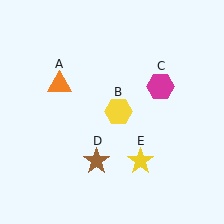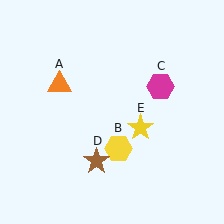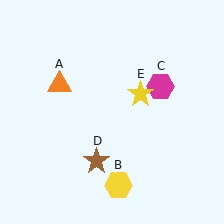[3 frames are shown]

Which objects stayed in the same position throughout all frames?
Orange triangle (object A) and magenta hexagon (object C) and brown star (object D) remained stationary.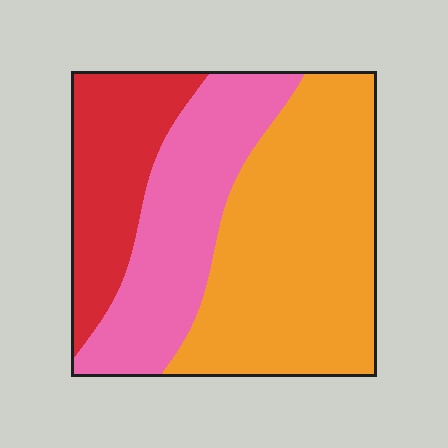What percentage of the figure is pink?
Pink takes up about one third (1/3) of the figure.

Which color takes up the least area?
Red, at roughly 20%.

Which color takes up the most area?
Orange, at roughly 50%.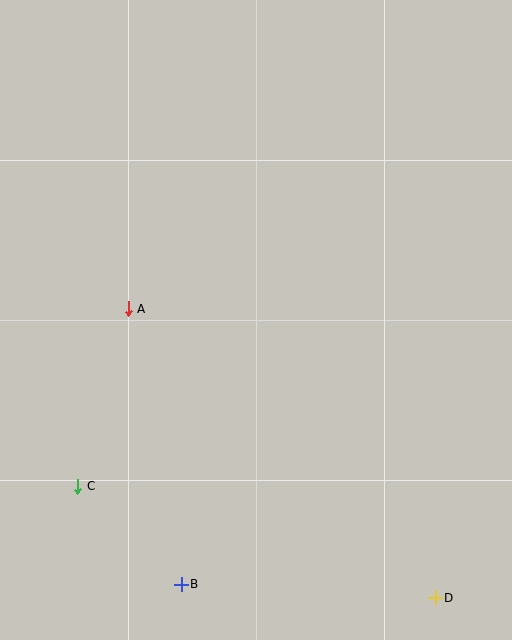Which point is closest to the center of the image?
Point A at (128, 309) is closest to the center.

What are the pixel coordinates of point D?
Point D is at (435, 598).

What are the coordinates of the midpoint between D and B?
The midpoint between D and B is at (308, 591).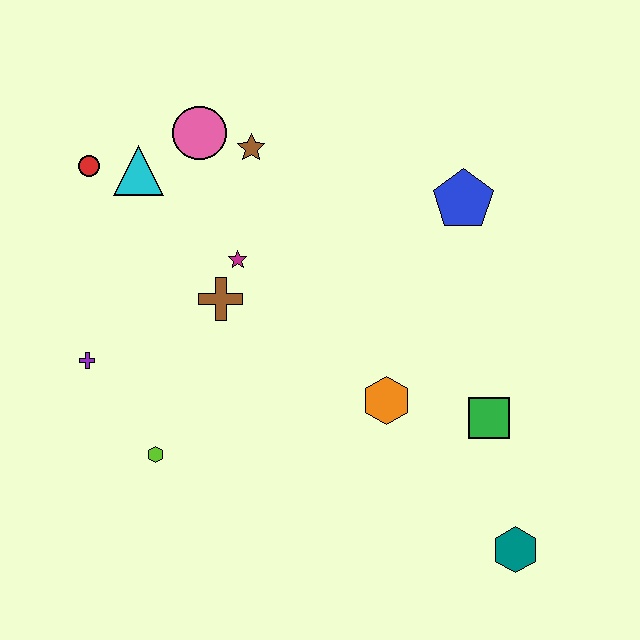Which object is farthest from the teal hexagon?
The red circle is farthest from the teal hexagon.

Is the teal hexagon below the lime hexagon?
Yes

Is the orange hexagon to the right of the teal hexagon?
No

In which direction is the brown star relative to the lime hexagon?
The brown star is above the lime hexagon.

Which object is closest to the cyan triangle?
The red circle is closest to the cyan triangle.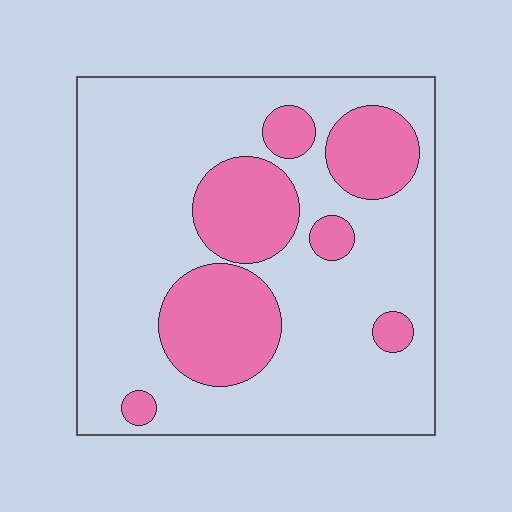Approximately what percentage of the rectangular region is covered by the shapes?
Approximately 25%.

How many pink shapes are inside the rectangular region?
7.